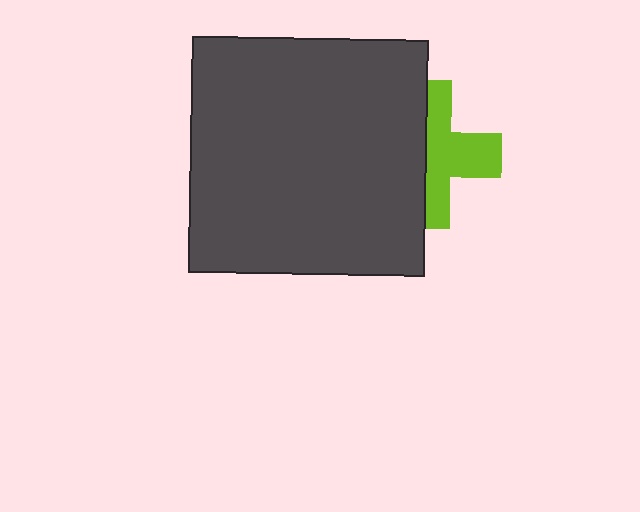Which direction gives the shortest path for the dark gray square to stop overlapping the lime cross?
Moving left gives the shortest separation.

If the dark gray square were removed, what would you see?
You would see the complete lime cross.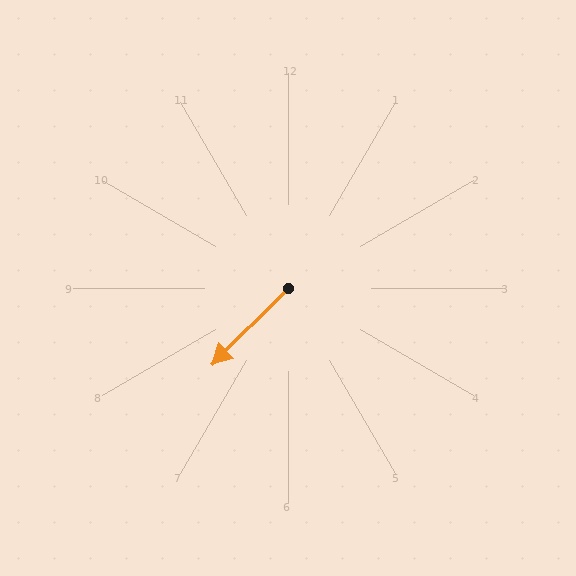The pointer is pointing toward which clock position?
Roughly 7 o'clock.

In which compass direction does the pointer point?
Southwest.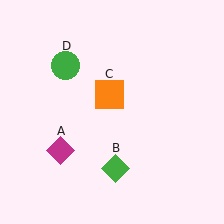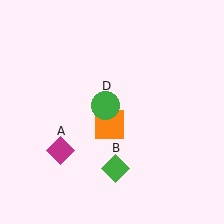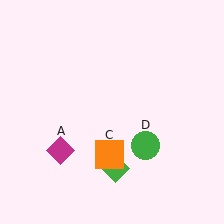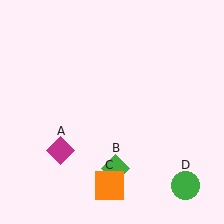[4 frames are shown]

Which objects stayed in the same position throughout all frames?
Magenta diamond (object A) and green diamond (object B) remained stationary.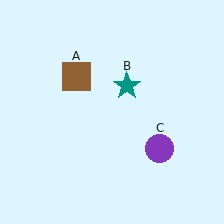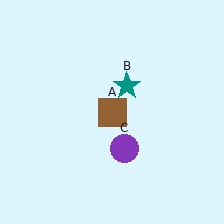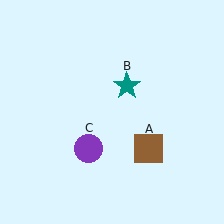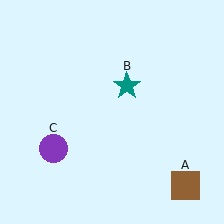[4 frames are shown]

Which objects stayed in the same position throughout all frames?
Teal star (object B) remained stationary.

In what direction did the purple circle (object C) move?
The purple circle (object C) moved left.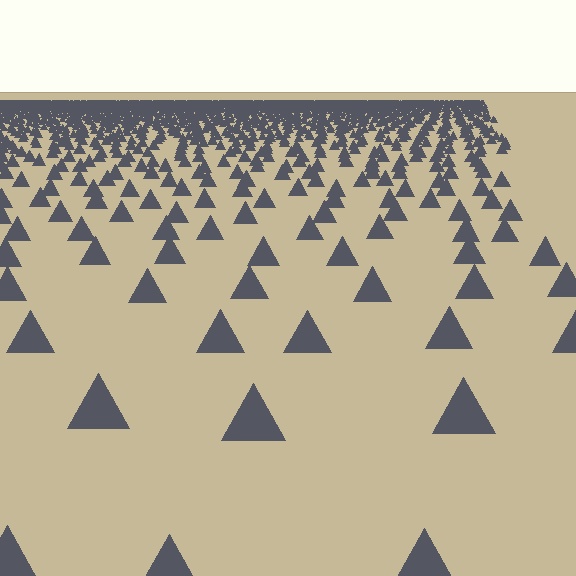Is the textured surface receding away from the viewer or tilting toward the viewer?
The surface is receding away from the viewer. Texture elements get smaller and denser toward the top.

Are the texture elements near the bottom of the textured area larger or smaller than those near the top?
Larger. Near the bottom, elements are closer to the viewer and appear at a bigger on-screen size.